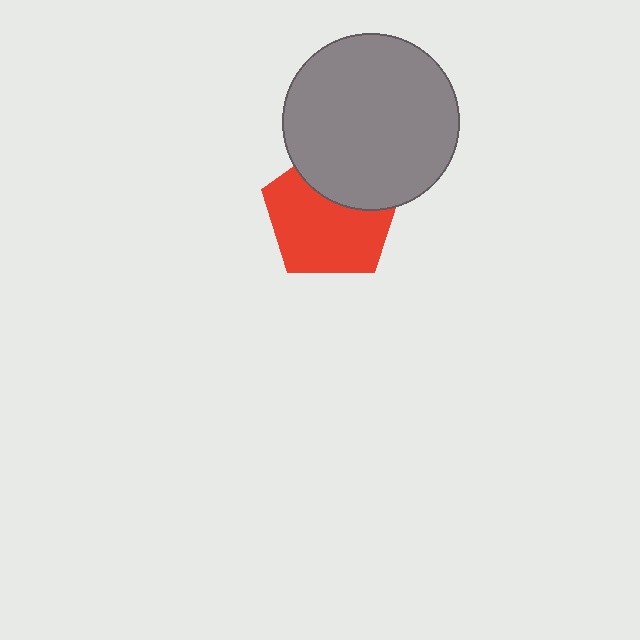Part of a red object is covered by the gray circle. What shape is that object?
It is a pentagon.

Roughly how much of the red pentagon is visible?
Most of it is visible (roughly 67%).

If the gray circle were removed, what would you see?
You would see the complete red pentagon.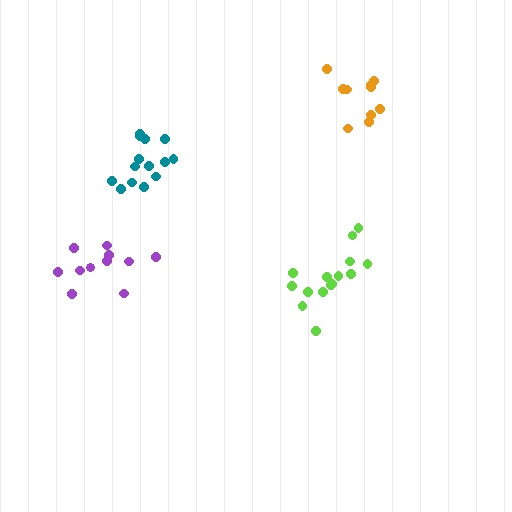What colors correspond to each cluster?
The clusters are colored: purple, teal, lime, orange.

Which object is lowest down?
The purple cluster is bottommost.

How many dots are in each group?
Group 1: 11 dots, Group 2: 14 dots, Group 3: 15 dots, Group 4: 10 dots (50 total).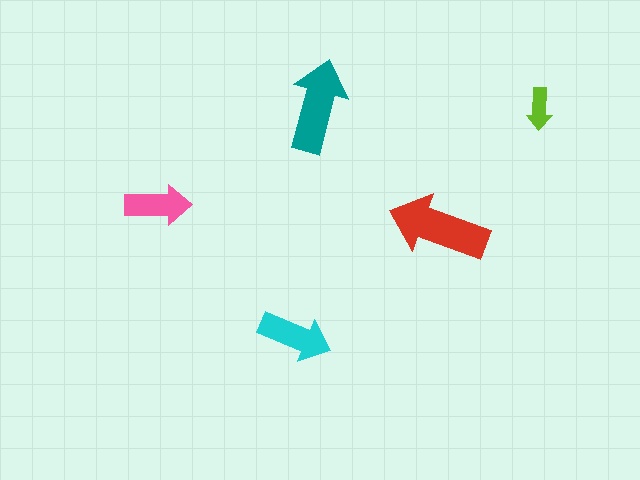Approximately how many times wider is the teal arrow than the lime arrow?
About 2 times wider.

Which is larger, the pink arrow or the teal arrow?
The teal one.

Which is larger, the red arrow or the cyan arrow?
The red one.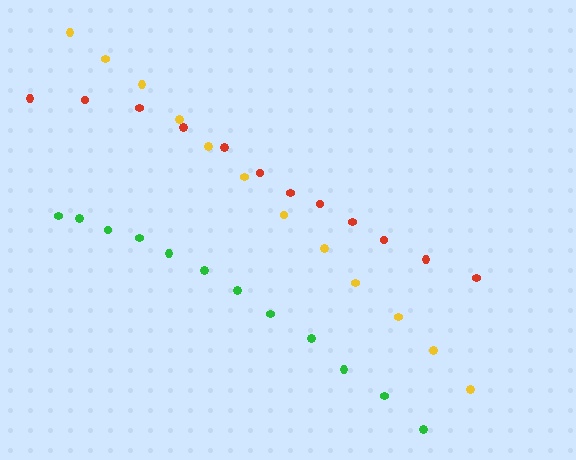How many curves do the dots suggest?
There are 3 distinct paths.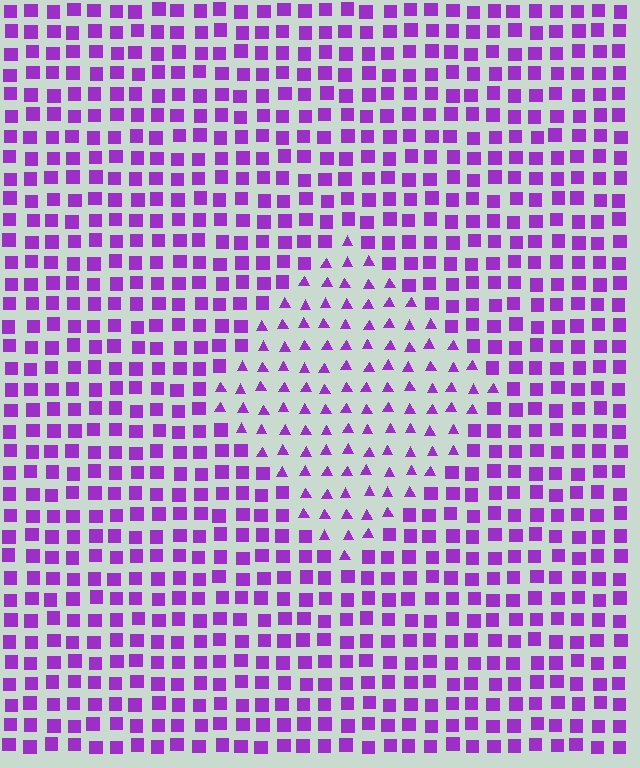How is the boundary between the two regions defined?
The boundary is defined by a change in element shape: triangles inside vs. squares outside. All elements share the same color and spacing.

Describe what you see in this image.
The image is filled with small purple elements arranged in a uniform grid. A diamond-shaped region contains triangles, while the surrounding area contains squares. The boundary is defined purely by the change in element shape.